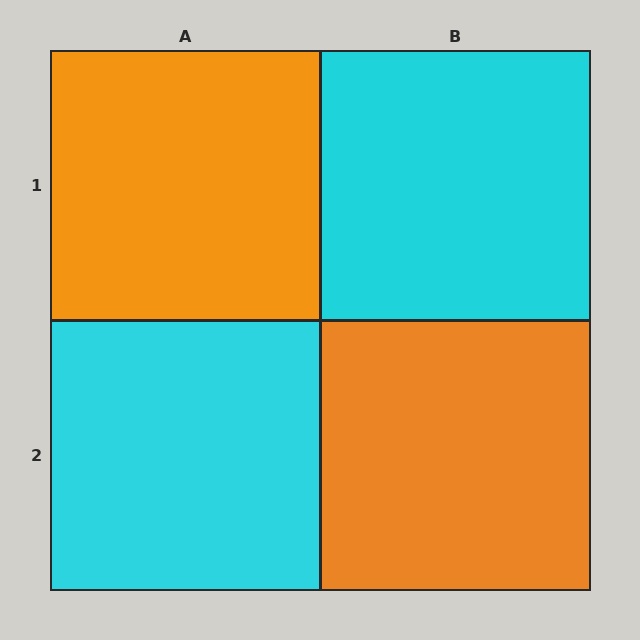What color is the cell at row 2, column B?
Orange.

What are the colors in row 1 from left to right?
Orange, cyan.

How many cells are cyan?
2 cells are cyan.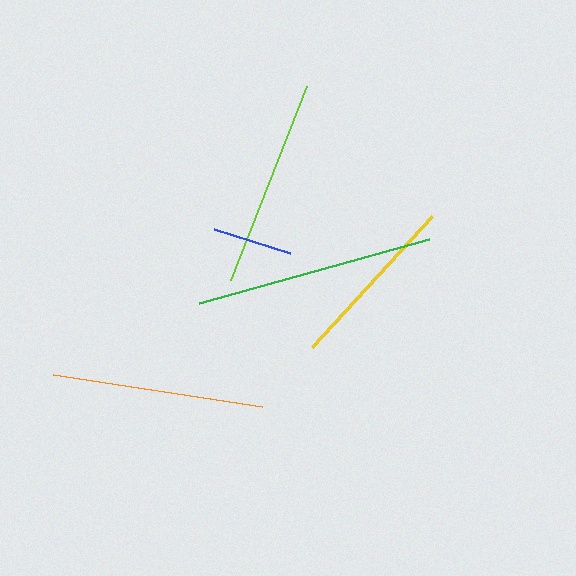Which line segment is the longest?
The green line is the longest at approximately 239 pixels.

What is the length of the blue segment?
The blue segment is approximately 80 pixels long.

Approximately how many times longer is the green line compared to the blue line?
The green line is approximately 3.0 times the length of the blue line.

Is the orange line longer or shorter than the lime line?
The orange line is longer than the lime line.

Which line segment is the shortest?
The blue line is the shortest at approximately 80 pixels.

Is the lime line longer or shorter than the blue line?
The lime line is longer than the blue line.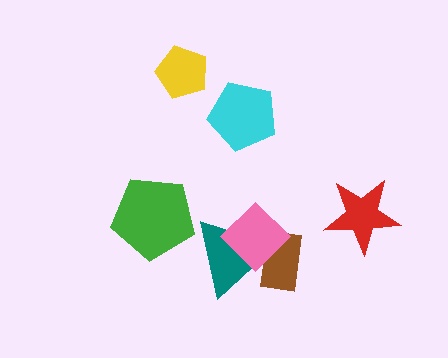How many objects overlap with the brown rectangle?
2 objects overlap with the brown rectangle.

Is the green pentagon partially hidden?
No, no other shape covers it.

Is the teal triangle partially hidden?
Yes, it is partially covered by another shape.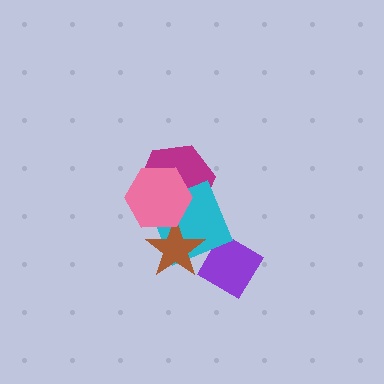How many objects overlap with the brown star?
3 objects overlap with the brown star.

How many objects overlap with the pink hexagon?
3 objects overlap with the pink hexagon.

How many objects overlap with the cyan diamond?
4 objects overlap with the cyan diamond.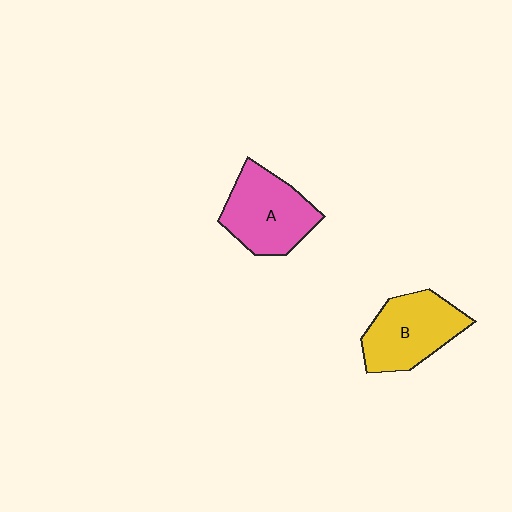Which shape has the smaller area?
Shape B (yellow).